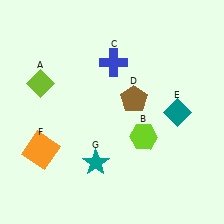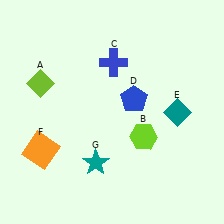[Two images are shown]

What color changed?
The pentagon (D) changed from brown in Image 1 to blue in Image 2.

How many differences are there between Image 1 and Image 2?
There is 1 difference between the two images.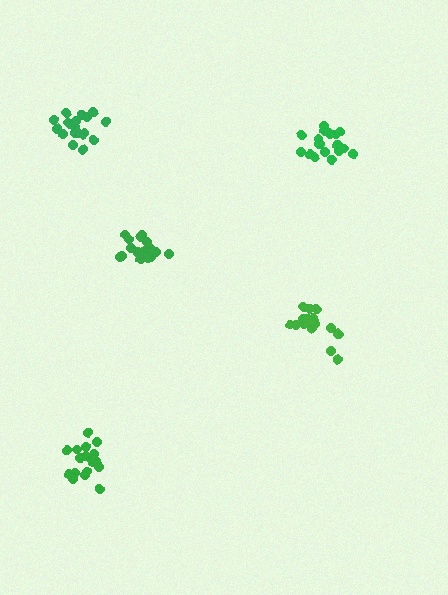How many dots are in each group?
Group 1: 20 dots, Group 2: 18 dots, Group 3: 17 dots, Group 4: 20 dots, Group 5: 19 dots (94 total).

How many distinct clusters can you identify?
There are 5 distinct clusters.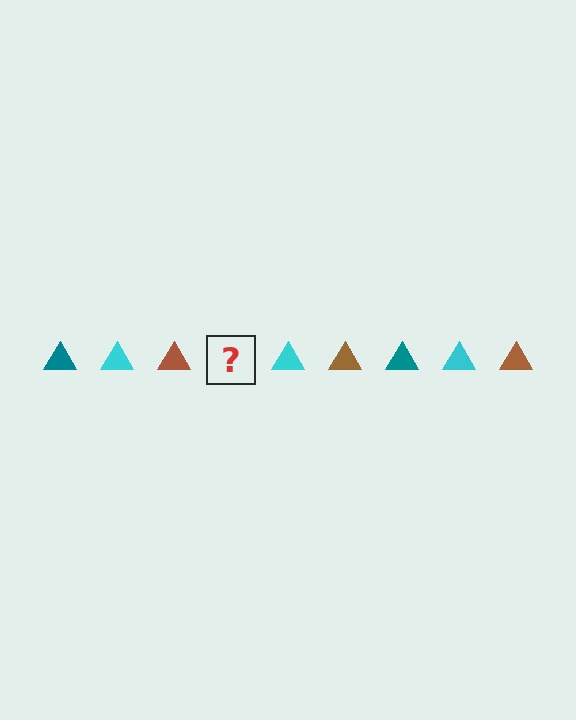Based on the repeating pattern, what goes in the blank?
The blank should be a teal triangle.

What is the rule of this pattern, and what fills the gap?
The rule is that the pattern cycles through teal, cyan, brown triangles. The gap should be filled with a teal triangle.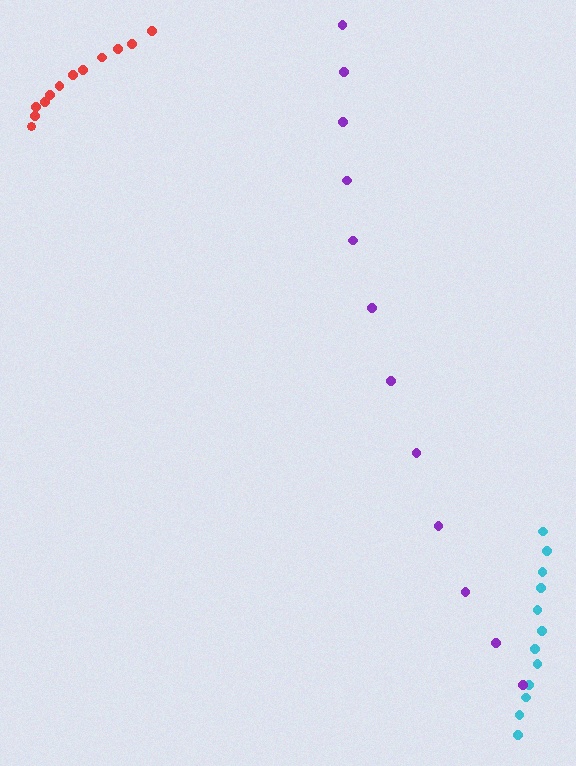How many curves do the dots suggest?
There are 3 distinct paths.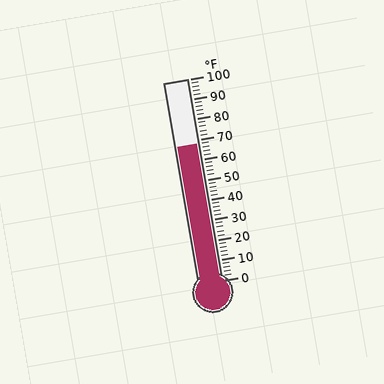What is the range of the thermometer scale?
The thermometer scale ranges from 0°F to 100°F.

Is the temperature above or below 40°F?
The temperature is above 40°F.